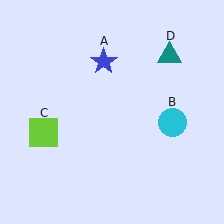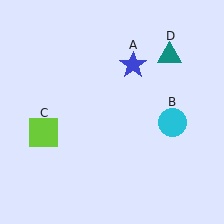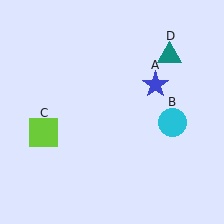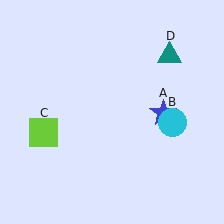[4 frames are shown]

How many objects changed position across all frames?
1 object changed position: blue star (object A).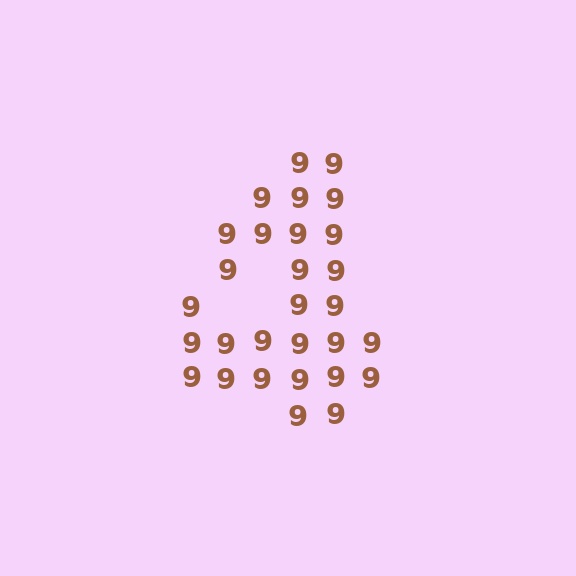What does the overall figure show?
The overall figure shows the digit 4.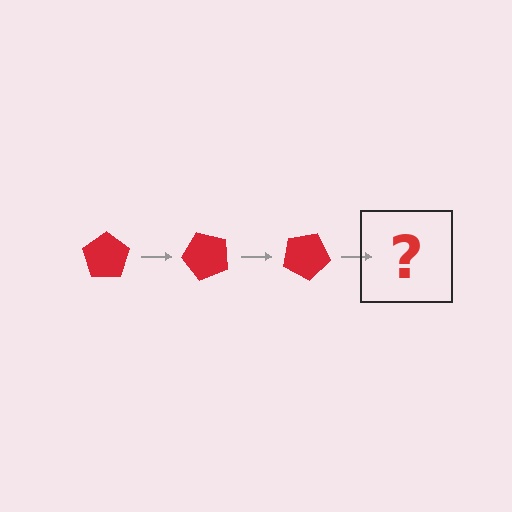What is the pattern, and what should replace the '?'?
The pattern is that the pentagon rotates 50 degrees each step. The '?' should be a red pentagon rotated 150 degrees.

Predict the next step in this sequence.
The next step is a red pentagon rotated 150 degrees.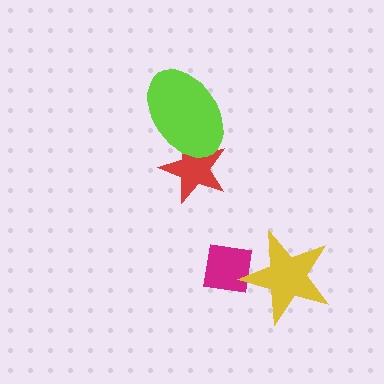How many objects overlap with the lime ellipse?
1 object overlaps with the lime ellipse.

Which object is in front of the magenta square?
The yellow star is in front of the magenta square.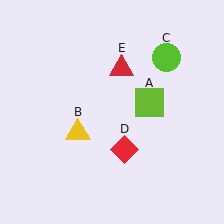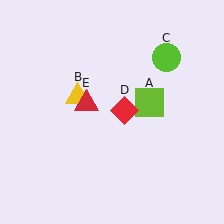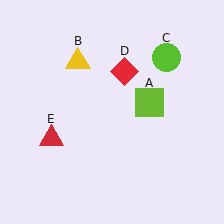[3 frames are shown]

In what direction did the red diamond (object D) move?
The red diamond (object D) moved up.